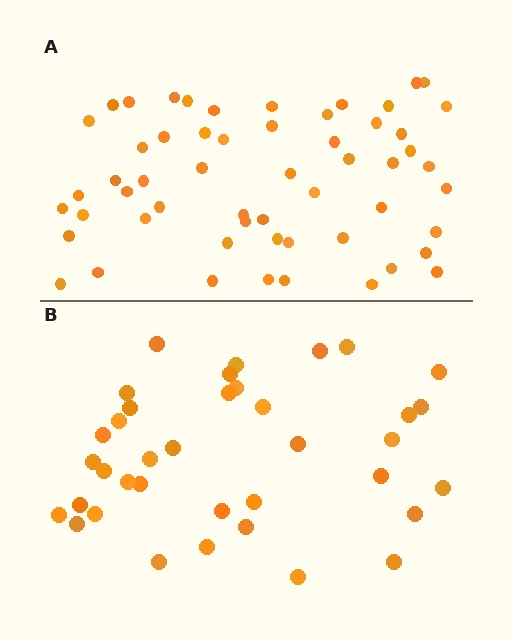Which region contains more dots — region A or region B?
Region A (the top region) has more dots.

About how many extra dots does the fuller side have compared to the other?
Region A has approximately 20 more dots than region B.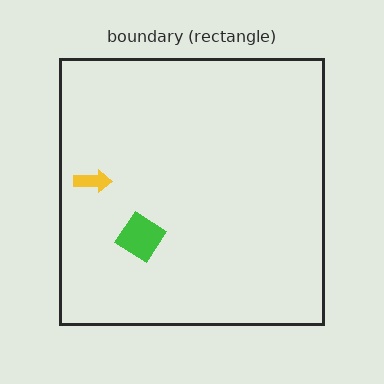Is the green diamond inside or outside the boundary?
Inside.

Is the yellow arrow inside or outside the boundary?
Inside.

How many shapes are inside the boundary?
2 inside, 0 outside.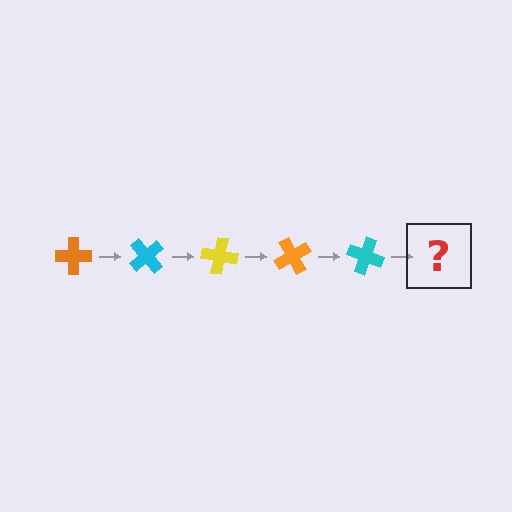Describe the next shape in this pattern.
It should be a yellow cross, rotated 250 degrees from the start.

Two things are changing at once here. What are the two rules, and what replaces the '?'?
The two rules are that it rotates 50 degrees each step and the color cycles through orange, cyan, and yellow. The '?' should be a yellow cross, rotated 250 degrees from the start.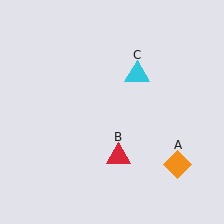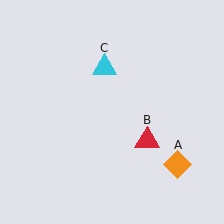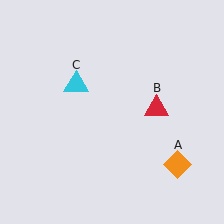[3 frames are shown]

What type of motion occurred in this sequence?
The red triangle (object B), cyan triangle (object C) rotated counterclockwise around the center of the scene.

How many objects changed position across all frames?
2 objects changed position: red triangle (object B), cyan triangle (object C).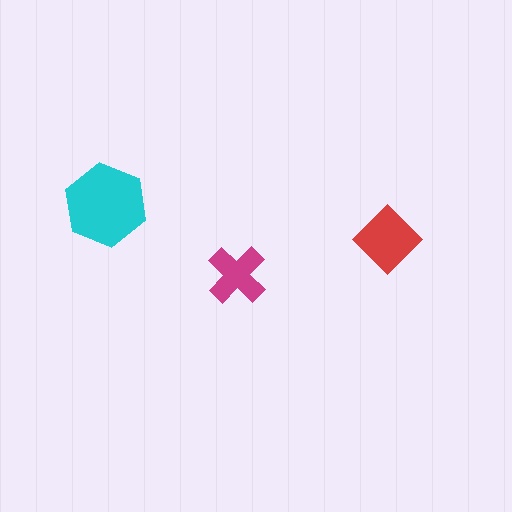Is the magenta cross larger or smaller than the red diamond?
Smaller.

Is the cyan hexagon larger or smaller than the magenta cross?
Larger.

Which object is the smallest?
The magenta cross.